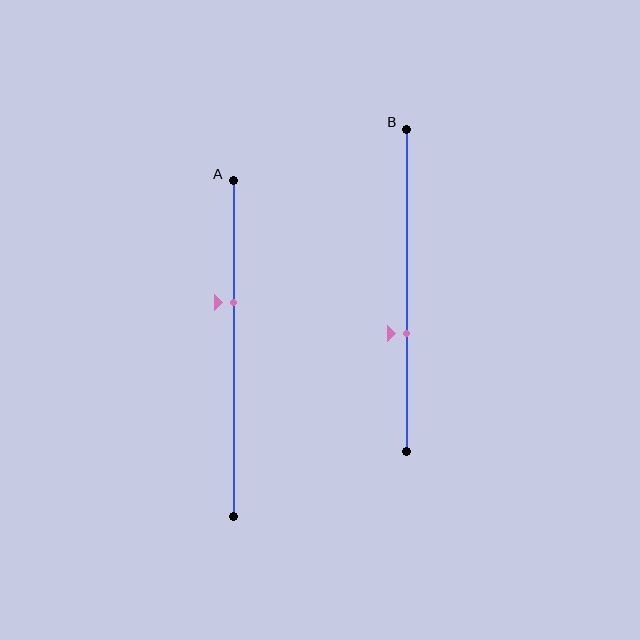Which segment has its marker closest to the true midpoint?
Segment B has its marker closest to the true midpoint.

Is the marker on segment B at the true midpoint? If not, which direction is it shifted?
No, the marker on segment B is shifted downward by about 13% of the segment length.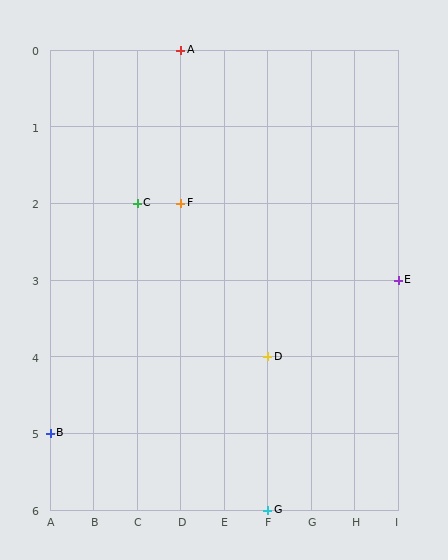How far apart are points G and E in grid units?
Points G and E are 3 columns and 3 rows apart (about 4.2 grid units diagonally).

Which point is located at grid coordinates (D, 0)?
Point A is at (D, 0).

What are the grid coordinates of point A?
Point A is at grid coordinates (D, 0).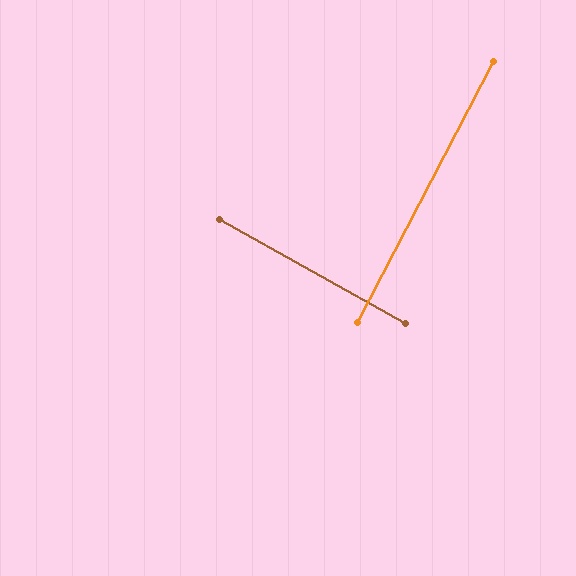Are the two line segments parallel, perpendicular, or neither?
Perpendicular — they meet at approximately 89°.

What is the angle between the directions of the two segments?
Approximately 89 degrees.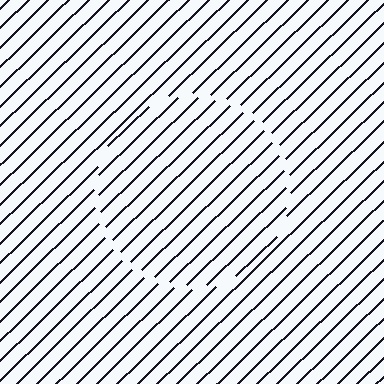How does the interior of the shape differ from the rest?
The interior of the shape contains the same grating, shifted by half a period — the contour is defined by the phase discontinuity where line-ends from the inner and outer gratings abut.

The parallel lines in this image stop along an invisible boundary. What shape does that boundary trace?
An illusory circle. The interior of the shape contains the same grating, shifted by half a period — the contour is defined by the phase discontinuity where line-ends from the inner and outer gratings abut.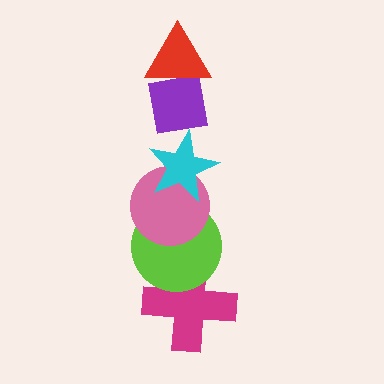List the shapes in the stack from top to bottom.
From top to bottom: the red triangle, the purple square, the cyan star, the pink circle, the lime circle, the magenta cross.